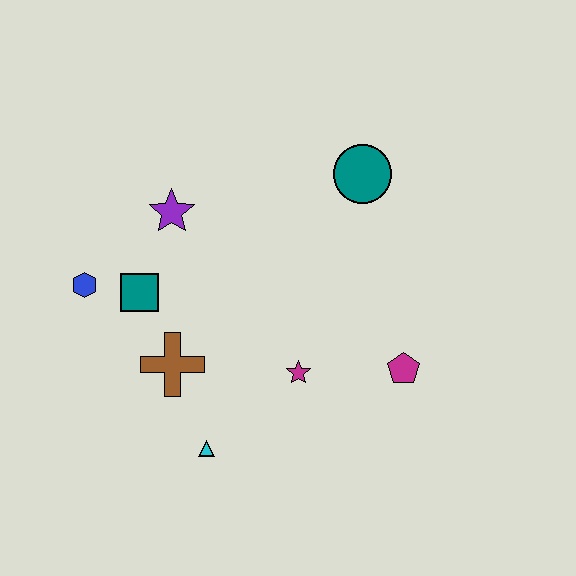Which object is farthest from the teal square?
The magenta pentagon is farthest from the teal square.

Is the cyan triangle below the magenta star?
Yes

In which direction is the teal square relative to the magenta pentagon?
The teal square is to the left of the magenta pentagon.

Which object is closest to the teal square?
The blue hexagon is closest to the teal square.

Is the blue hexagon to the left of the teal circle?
Yes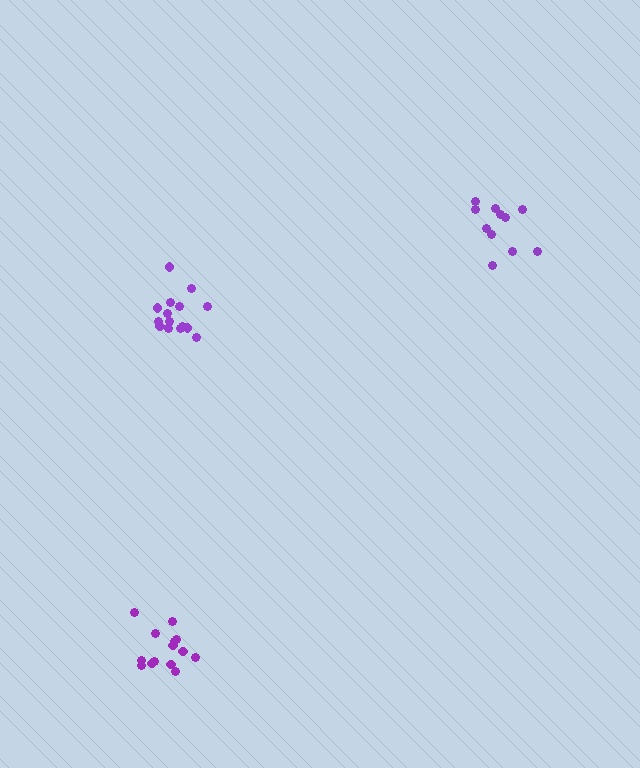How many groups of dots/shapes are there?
There are 3 groups.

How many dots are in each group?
Group 1: 11 dots, Group 2: 15 dots, Group 3: 14 dots (40 total).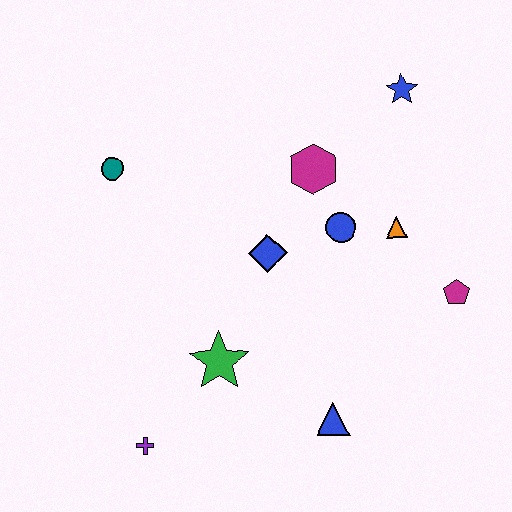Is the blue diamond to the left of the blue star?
Yes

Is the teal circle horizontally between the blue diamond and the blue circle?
No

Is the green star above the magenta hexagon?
No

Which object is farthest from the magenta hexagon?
The purple cross is farthest from the magenta hexagon.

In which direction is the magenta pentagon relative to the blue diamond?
The magenta pentagon is to the right of the blue diamond.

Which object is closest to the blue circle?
The orange triangle is closest to the blue circle.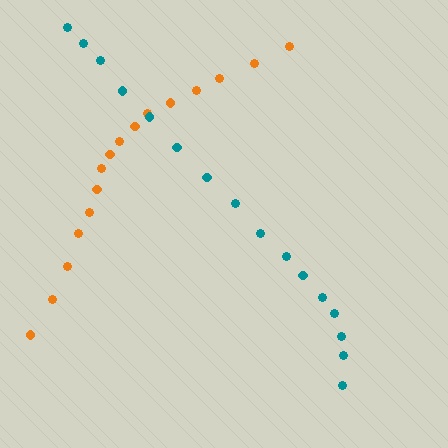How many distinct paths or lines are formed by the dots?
There are 2 distinct paths.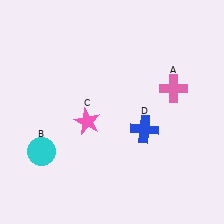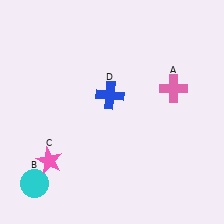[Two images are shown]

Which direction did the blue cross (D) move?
The blue cross (D) moved left.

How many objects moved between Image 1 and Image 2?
3 objects moved between the two images.